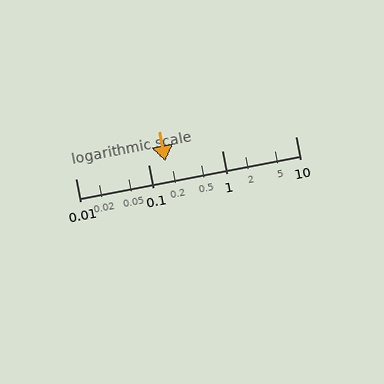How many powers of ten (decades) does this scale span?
The scale spans 3 decades, from 0.01 to 10.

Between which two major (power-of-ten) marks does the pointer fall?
The pointer is between 0.1 and 1.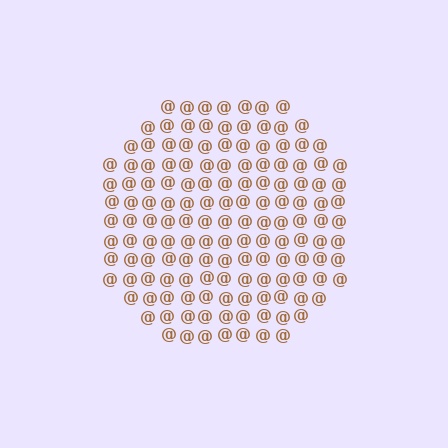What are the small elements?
The small elements are at signs.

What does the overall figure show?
The overall figure shows a circle.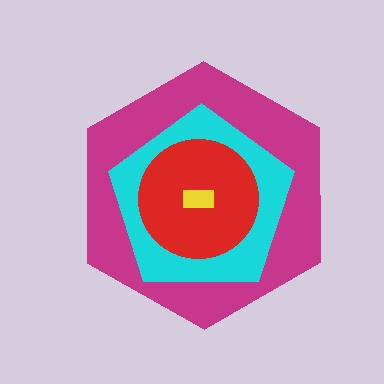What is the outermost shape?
The magenta hexagon.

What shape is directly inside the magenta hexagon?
The cyan pentagon.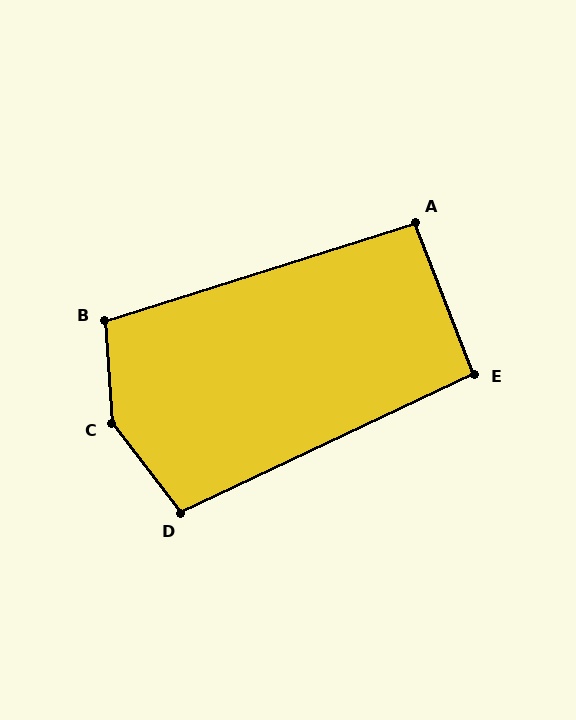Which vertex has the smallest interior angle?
A, at approximately 94 degrees.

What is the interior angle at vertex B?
Approximately 104 degrees (obtuse).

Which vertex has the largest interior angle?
C, at approximately 146 degrees.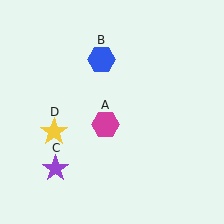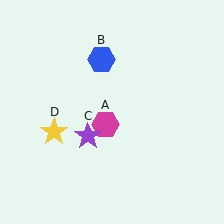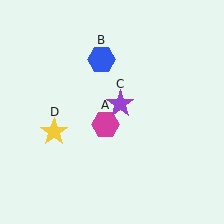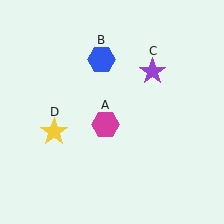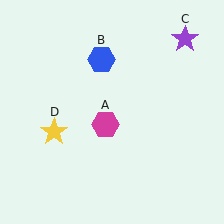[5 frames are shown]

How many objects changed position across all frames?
1 object changed position: purple star (object C).